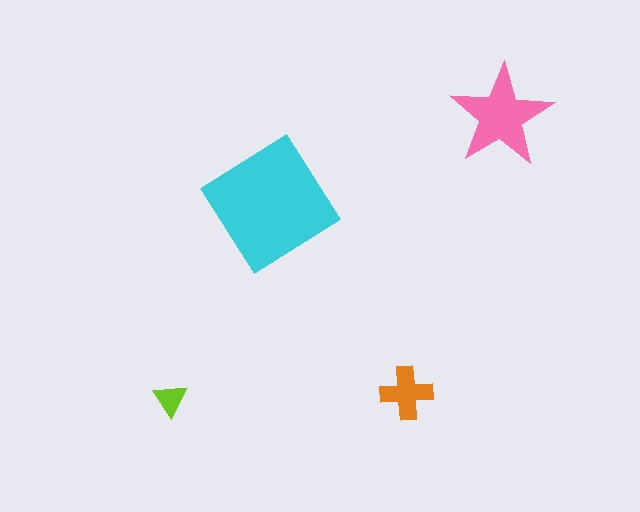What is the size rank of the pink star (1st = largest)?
2nd.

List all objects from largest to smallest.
The cyan diamond, the pink star, the orange cross, the lime triangle.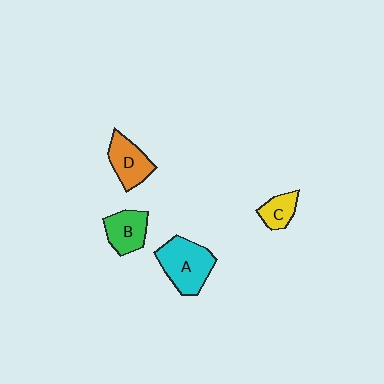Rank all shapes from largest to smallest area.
From largest to smallest: A (cyan), D (orange), B (green), C (yellow).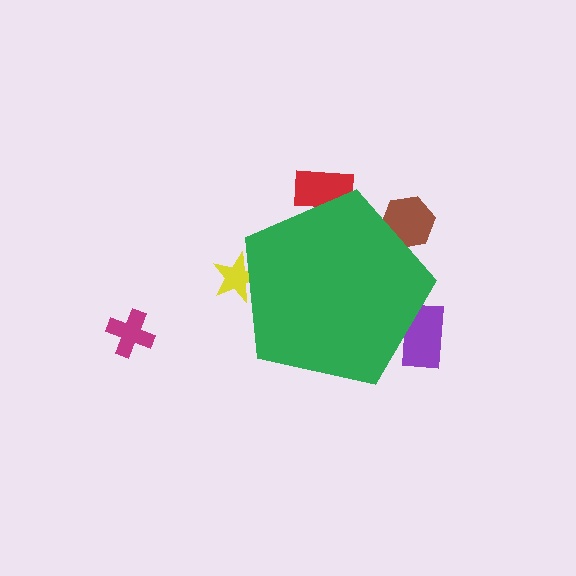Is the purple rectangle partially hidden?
Yes, the purple rectangle is partially hidden behind the green pentagon.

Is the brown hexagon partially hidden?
Yes, the brown hexagon is partially hidden behind the green pentagon.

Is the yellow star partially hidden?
Yes, the yellow star is partially hidden behind the green pentagon.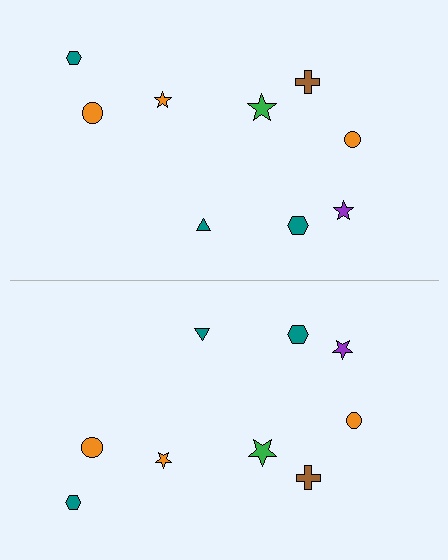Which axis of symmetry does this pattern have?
The pattern has a horizontal axis of symmetry running through the center of the image.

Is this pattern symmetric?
Yes, this pattern has bilateral (reflection) symmetry.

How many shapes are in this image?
There are 18 shapes in this image.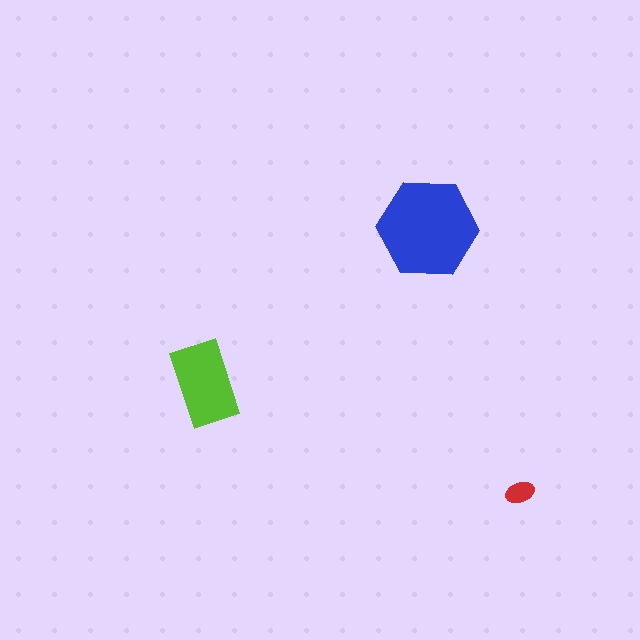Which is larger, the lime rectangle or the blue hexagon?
The blue hexagon.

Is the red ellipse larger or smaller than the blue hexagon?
Smaller.